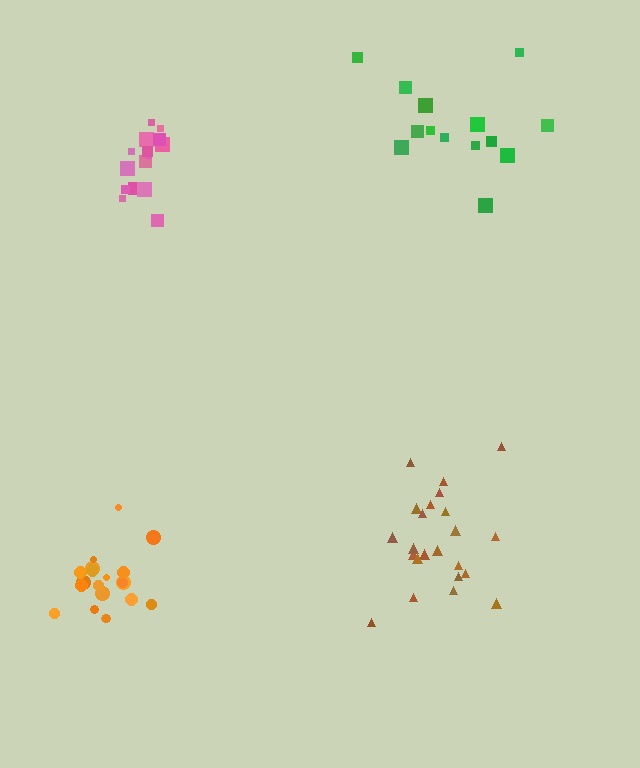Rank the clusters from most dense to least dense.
pink, orange, brown, green.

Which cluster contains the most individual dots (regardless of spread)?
Brown (23).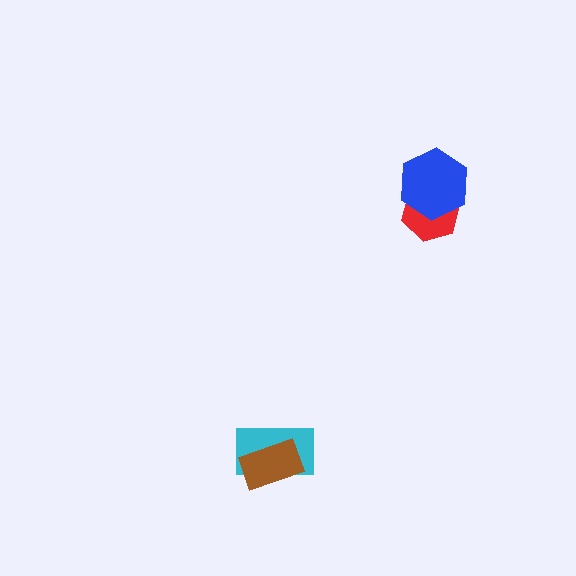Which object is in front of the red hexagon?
The blue hexagon is in front of the red hexagon.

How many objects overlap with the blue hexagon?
1 object overlaps with the blue hexagon.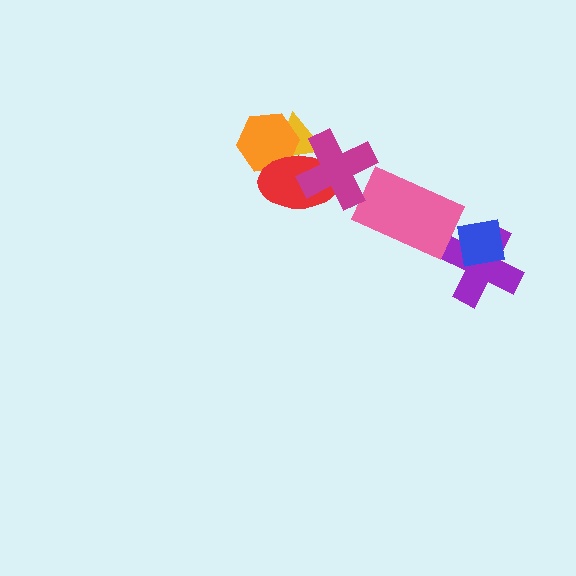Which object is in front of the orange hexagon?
The red ellipse is in front of the orange hexagon.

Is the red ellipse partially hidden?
Yes, it is partially covered by another shape.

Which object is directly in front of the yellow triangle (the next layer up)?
The orange hexagon is directly in front of the yellow triangle.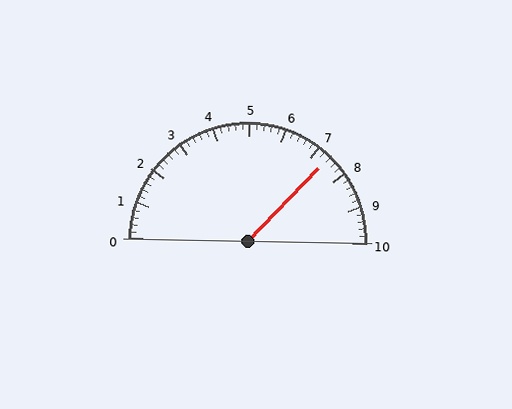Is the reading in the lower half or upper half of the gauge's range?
The reading is in the upper half of the range (0 to 10).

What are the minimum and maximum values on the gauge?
The gauge ranges from 0 to 10.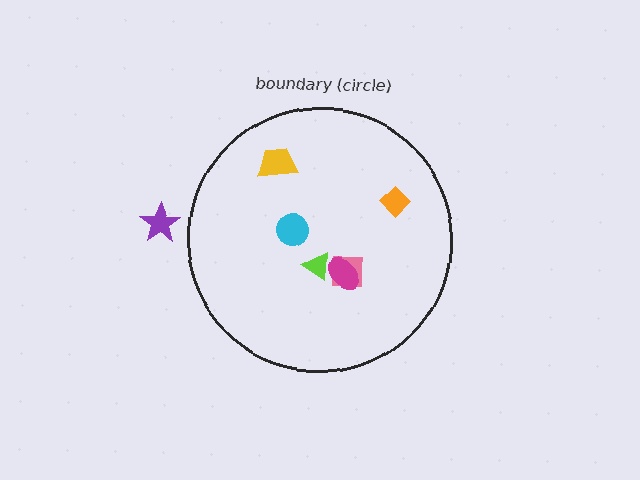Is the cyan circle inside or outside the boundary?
Inside.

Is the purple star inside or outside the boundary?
Outside.